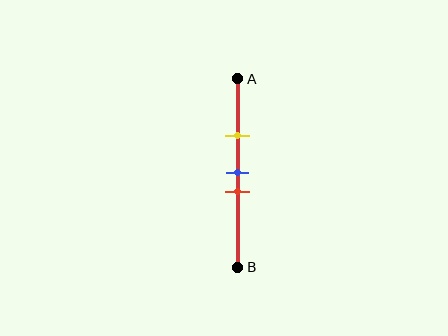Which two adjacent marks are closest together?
The blue and red marks are the closest adjacent pair.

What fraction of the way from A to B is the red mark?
The red mark is approximately 60% (0.6) of the way from A to B.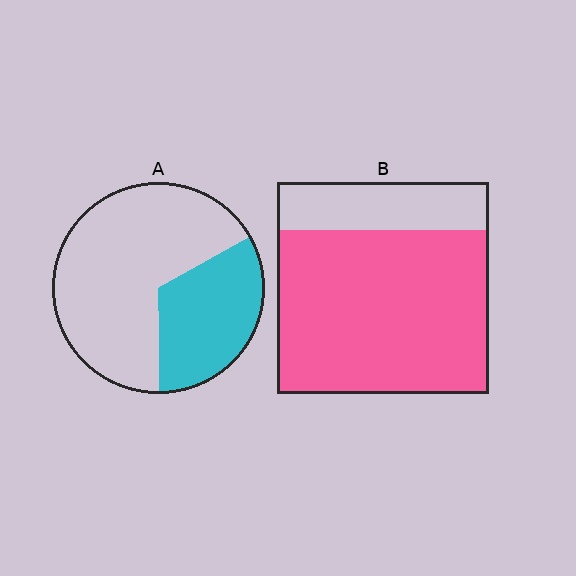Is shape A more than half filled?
No.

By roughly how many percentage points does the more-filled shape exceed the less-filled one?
By roughly 45 percentage points (B over A).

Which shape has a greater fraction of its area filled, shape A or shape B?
Shape B.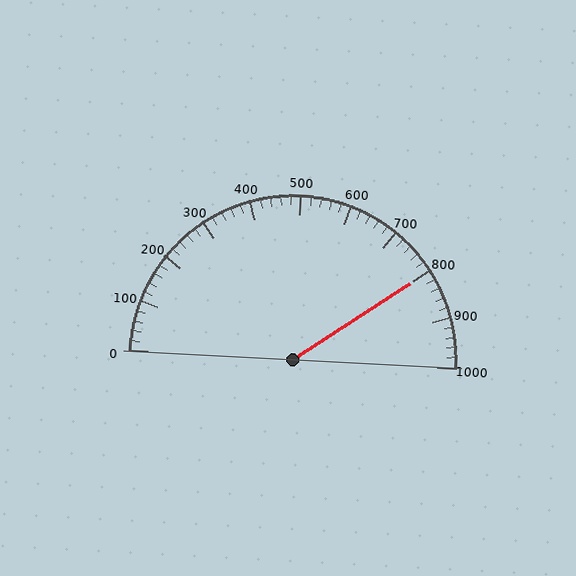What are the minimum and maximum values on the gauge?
The gauge ranges from 0 to 1000.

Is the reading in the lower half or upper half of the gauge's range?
The reading is in the upper half of the range (0 to 1000).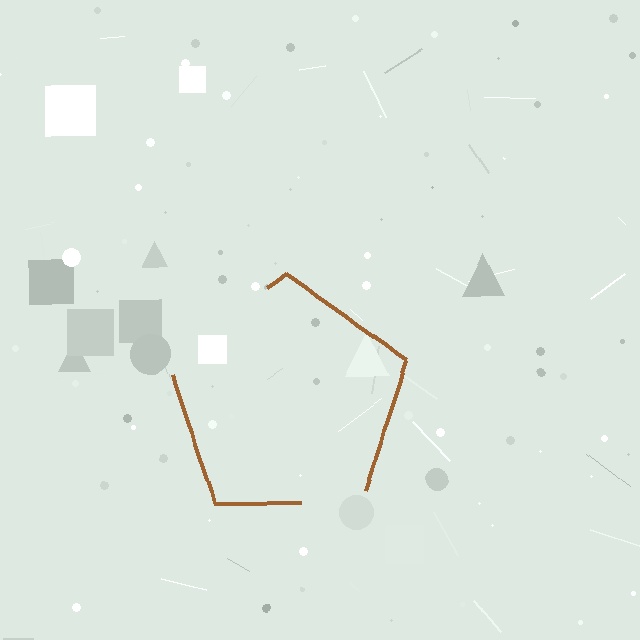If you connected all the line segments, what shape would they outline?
They would outline a pentagon.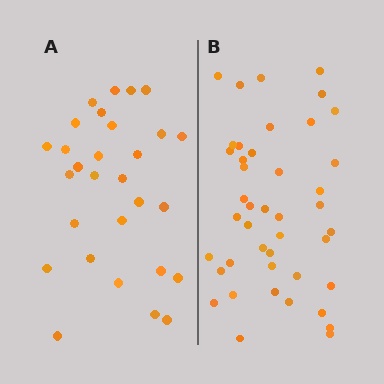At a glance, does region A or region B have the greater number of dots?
Region B (the right region) has more dots.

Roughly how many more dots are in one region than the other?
Region B has approximately 15 more dots than region A.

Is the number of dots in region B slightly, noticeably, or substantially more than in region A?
Region B has substantially more. The ratio is roughly 1.5 to 1.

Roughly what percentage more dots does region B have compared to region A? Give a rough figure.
About 50% more.